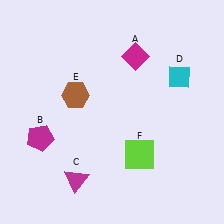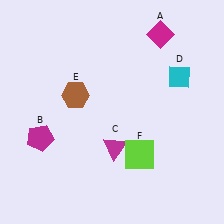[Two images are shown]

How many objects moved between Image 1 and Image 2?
2 objects moved between the two images.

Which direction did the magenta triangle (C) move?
The magenta triangle (C) moved right.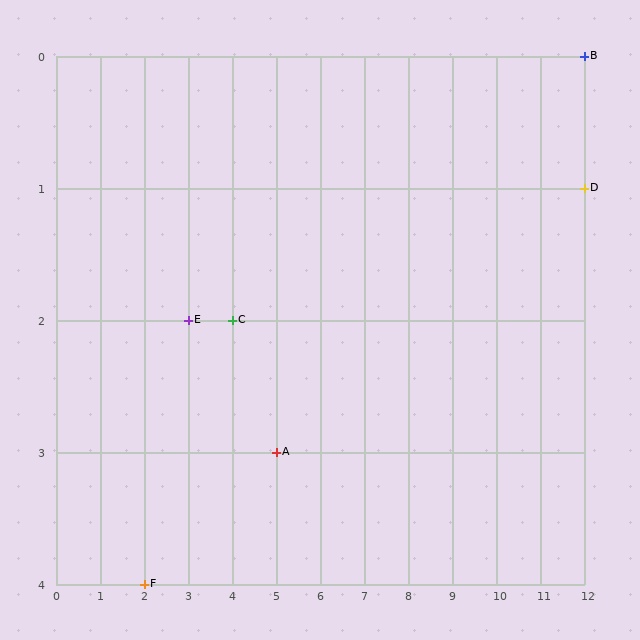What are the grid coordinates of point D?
Point D is at grid coordinates (12, 1).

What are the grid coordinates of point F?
Point F is at grid coordinates (2, 4).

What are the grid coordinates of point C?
Point C is at grid coordinates (4, 2).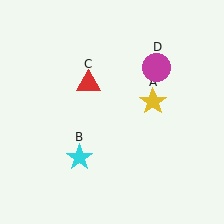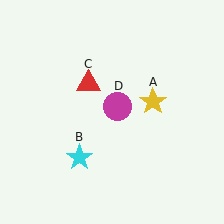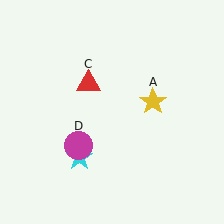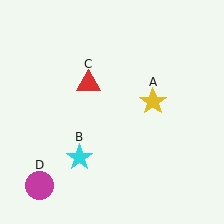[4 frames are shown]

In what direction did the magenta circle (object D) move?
The magenta circle (object D) moved down and to the left.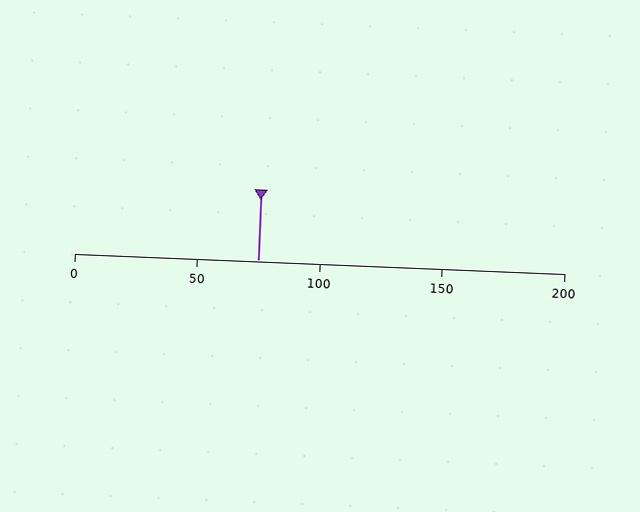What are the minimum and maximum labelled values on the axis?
The axis runs from 0 to 200.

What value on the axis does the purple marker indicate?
The marker indicates approximately 75.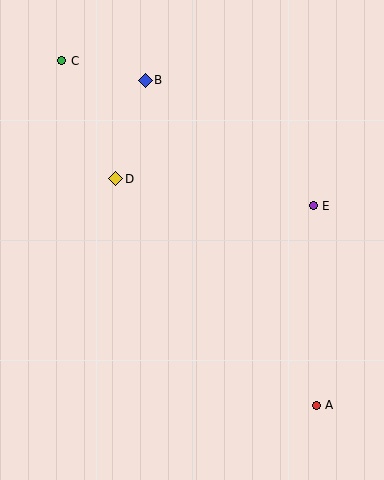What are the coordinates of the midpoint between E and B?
The midpoint between E and B is at (229, 143).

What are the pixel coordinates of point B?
Point B is at (145, 80).